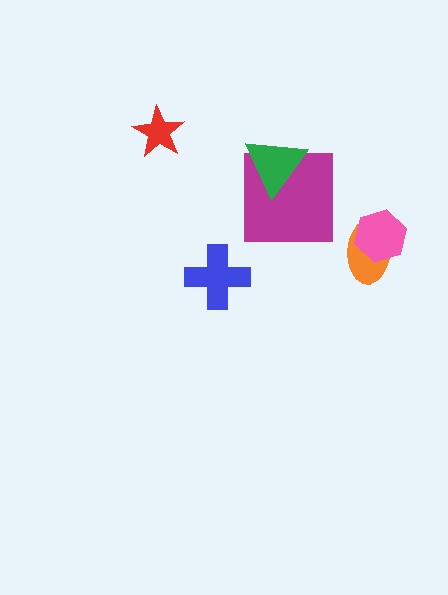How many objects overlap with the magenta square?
1 object overlaps with the magenta square.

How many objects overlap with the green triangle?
1 object overlaps with the green triangle.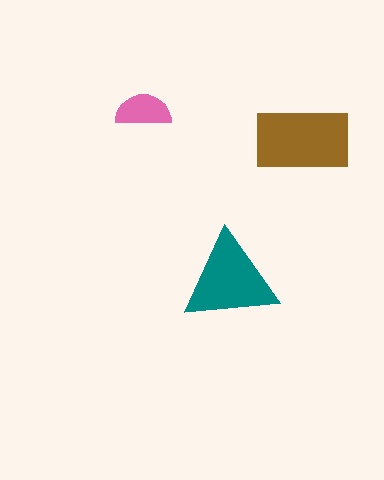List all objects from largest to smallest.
The brown rectangle, the teal triangle, the pink semicircle.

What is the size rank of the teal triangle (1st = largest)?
2nd.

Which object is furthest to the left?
The pink semicircle is leftmost.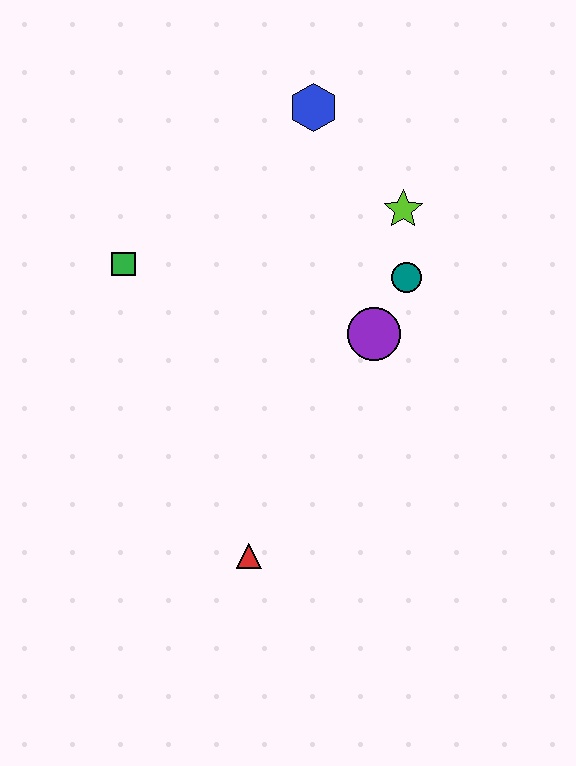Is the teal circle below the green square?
Yes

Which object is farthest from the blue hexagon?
The red triangle is farthest from the blue hexagon.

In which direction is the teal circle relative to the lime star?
The teal circle is below the lime star.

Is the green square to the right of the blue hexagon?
No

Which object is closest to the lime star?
The teal circle is closest to the lime star.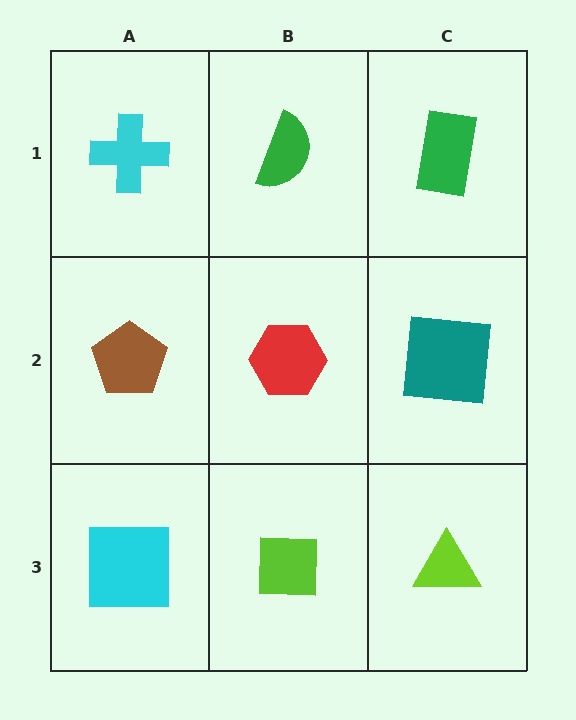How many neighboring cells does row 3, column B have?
3.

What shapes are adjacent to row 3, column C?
A teal square (row 2, column C), a lime square (row 3, column B).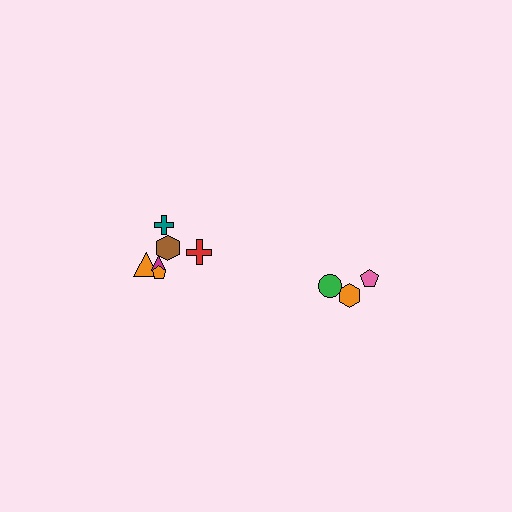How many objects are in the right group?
There are 3 objects.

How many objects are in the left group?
There are 6 objects.